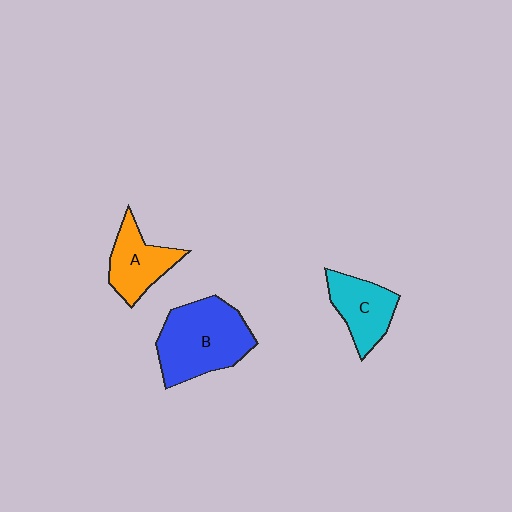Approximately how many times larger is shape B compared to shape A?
Approximately 1.7 times.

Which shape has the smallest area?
Shape C (cyan).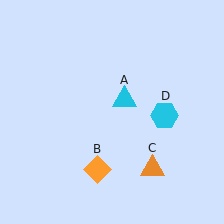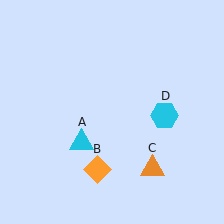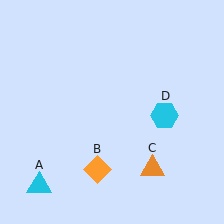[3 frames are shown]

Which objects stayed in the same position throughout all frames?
Orange diamond (object B) and orange triangle (object C) and cyan hexagon (object D) remained stationary.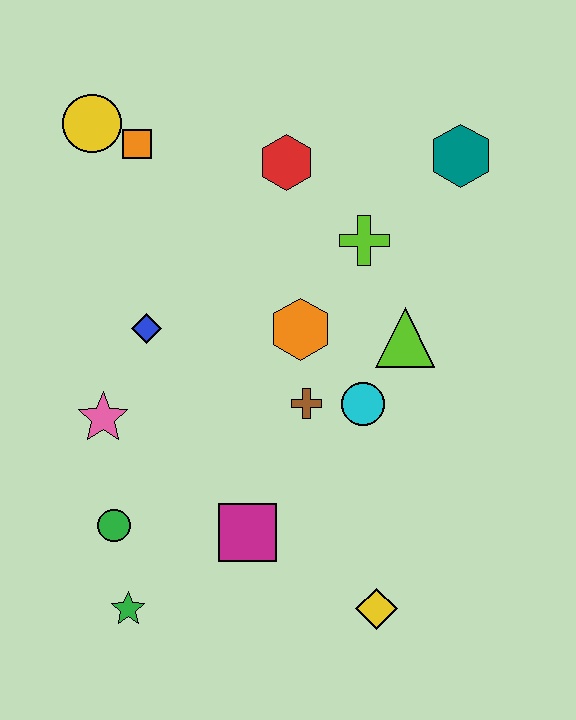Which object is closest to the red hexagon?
The lime cross is closest to the red hexagon.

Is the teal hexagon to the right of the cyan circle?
Yes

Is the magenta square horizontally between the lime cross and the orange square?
Yes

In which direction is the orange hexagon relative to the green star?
The orange hexagon is above the green star.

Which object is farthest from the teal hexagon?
The green star is farthest from the teal hexagon.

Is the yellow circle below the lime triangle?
No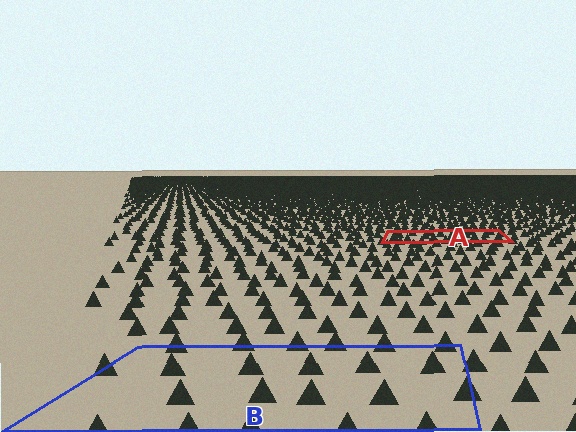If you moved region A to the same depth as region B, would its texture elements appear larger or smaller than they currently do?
They would appear larger. At a closer depth, the same texture elements are projected at a bigger on-screen size.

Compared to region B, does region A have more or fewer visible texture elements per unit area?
Region A has more texture elements per unit area — they are packed more densely because it is farther away.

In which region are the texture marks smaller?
The texture marks are smaller in region A, because it is farther away.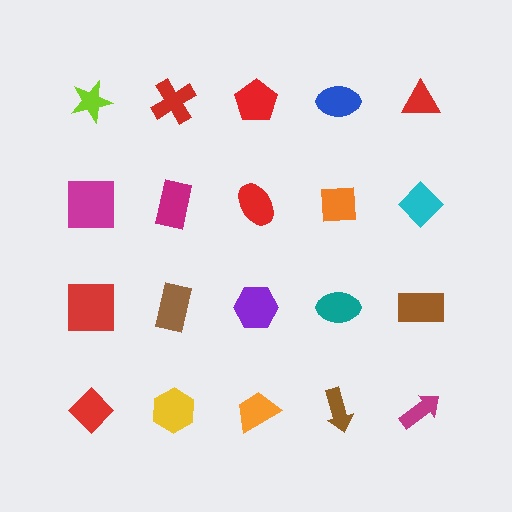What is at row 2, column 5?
A cyan diamond.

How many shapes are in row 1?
5 shapes.